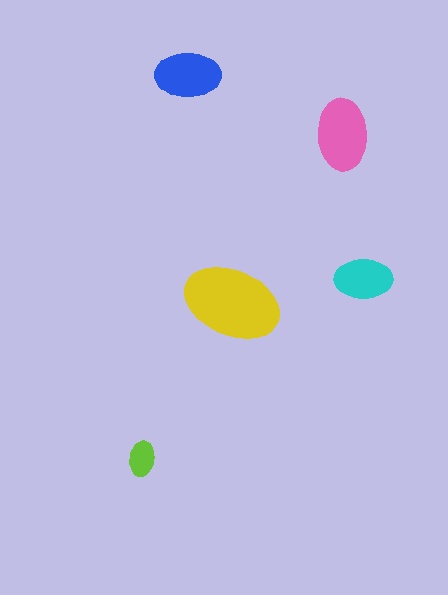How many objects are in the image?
There are 5 objects in the image.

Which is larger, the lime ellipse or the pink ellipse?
The pink one.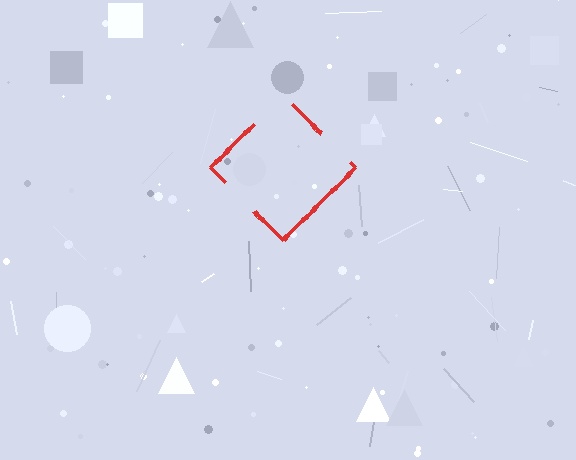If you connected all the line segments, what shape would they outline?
They would outline a diamond.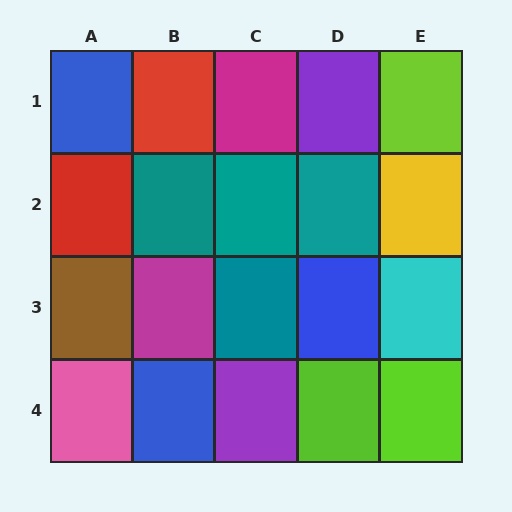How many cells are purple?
2 cells are purple.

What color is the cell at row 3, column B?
Magenta.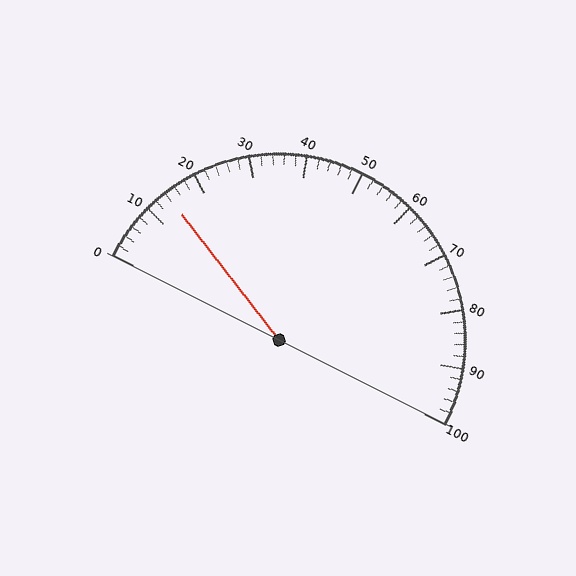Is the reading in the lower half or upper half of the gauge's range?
The reading is in the lower half of the range (0 to 100).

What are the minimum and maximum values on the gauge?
The gauge ranges from 0 to 100.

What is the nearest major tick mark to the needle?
The nearest major tick mark is 10.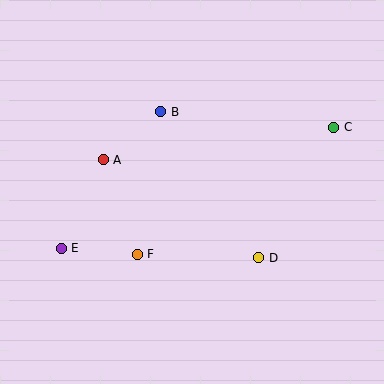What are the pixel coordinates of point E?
Point E is at (61, 248).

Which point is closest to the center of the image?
Point F at (137, 255) is closest to the center.